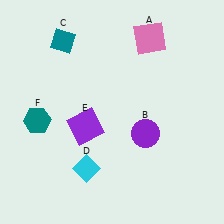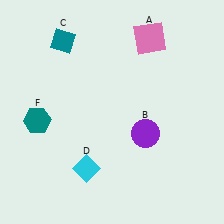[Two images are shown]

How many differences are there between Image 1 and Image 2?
There is 1 difference between the two images.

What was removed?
The purple square (E) was removed in Image 2.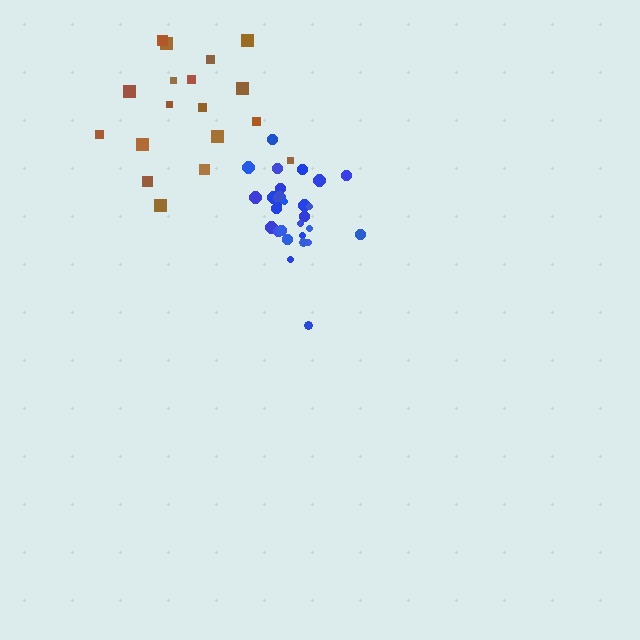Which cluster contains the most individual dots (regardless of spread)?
Blue (28).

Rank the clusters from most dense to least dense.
blue, brown.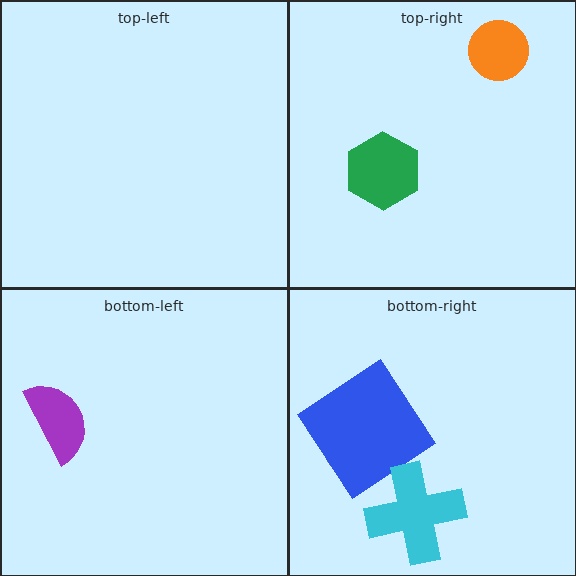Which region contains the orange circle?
The top-right region.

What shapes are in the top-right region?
The green hexagon, the orange circle.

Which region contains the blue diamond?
The bottom-right region.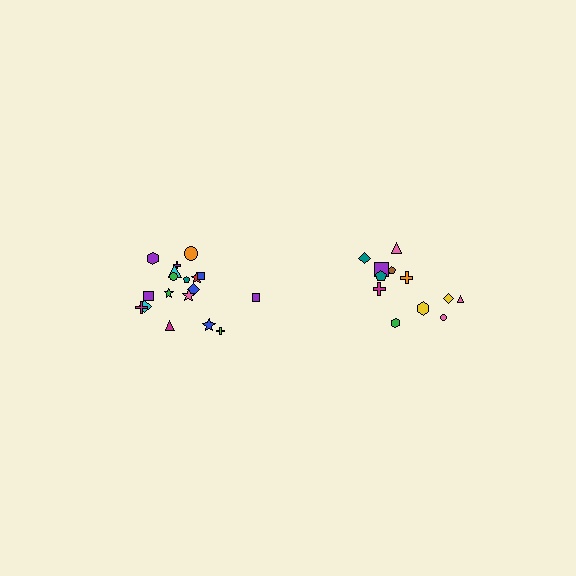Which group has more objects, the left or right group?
The left group.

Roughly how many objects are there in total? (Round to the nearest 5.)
Roughly 30 objects in total.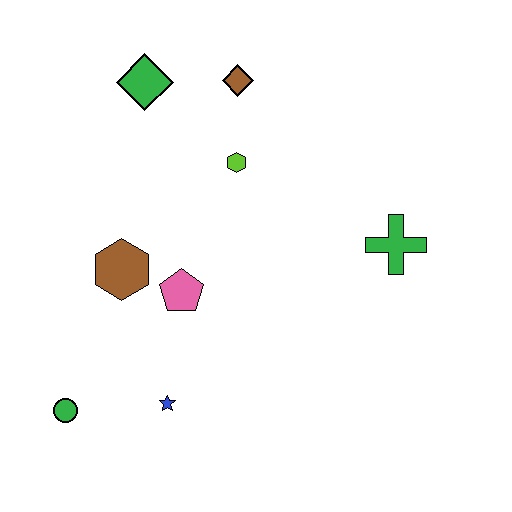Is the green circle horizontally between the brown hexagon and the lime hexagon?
No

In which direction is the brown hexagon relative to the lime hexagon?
The brown hexagon is to the left of the lime hexagon.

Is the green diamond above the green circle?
Yes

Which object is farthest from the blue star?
The brown diamond is farthest from the blue star.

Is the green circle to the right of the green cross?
No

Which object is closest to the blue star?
The green circle is closest to the blue star.